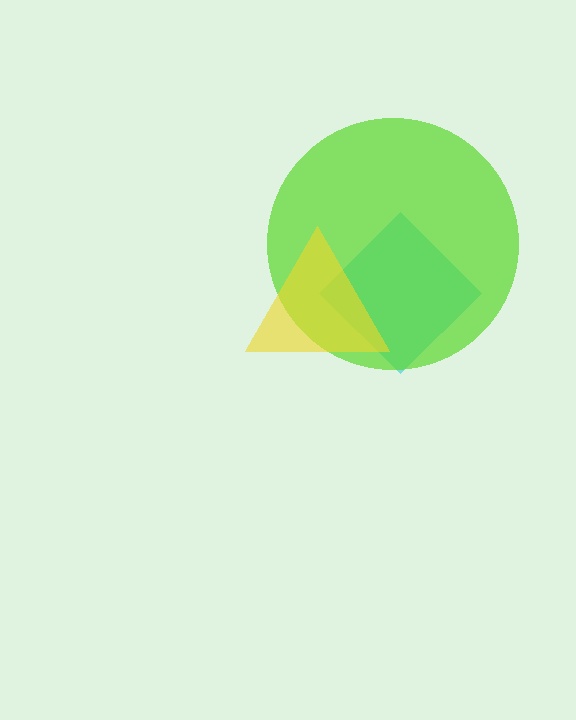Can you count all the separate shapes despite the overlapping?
Yes, there are 3 separate shapes.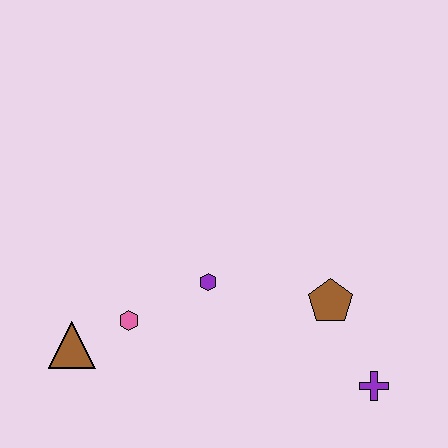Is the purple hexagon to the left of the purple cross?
Yes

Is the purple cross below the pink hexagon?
Yes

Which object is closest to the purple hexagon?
The pink hexagon is closest to the purple hexagon.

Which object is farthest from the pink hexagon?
The purple cross is farthest from the pink hexagon.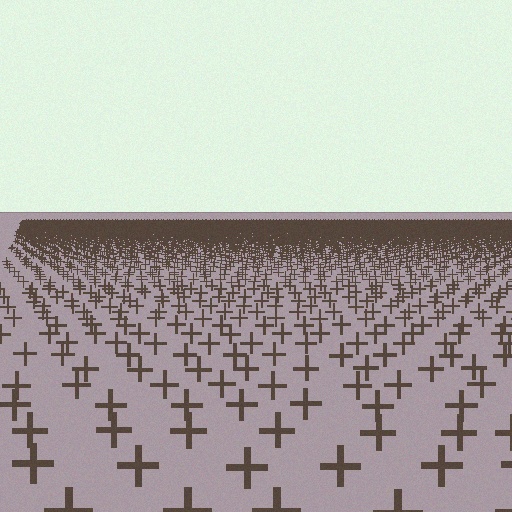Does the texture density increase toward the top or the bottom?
Density increases toward the top.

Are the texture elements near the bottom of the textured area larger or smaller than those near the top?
Larger. Near the bottom, elements are closer to the viewer and appear at a bigger on-screen size.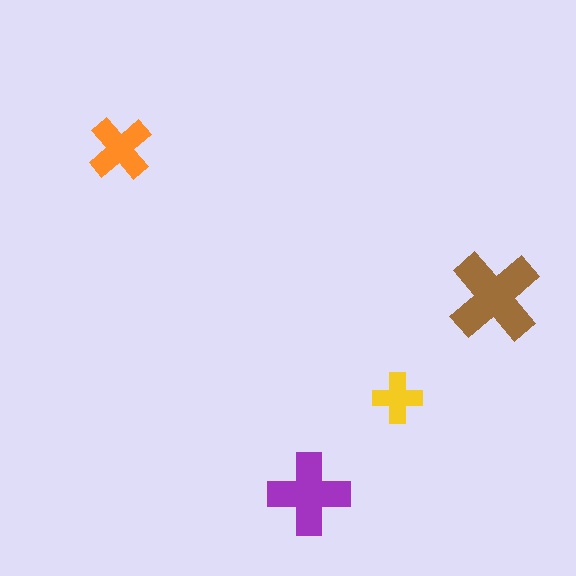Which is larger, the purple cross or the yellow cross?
The purple one.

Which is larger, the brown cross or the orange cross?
The brown one.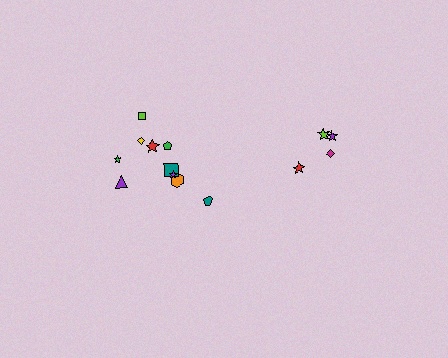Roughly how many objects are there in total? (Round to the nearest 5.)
Roughly 15 objects in total.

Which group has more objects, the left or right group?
The left group.